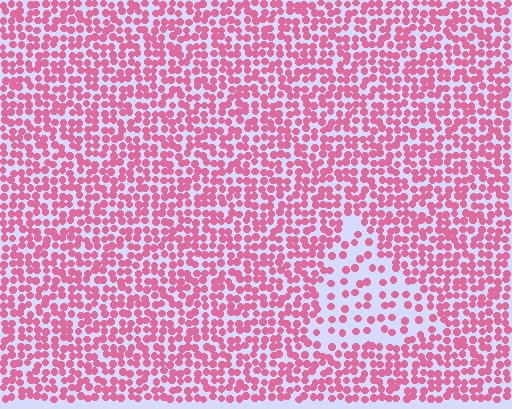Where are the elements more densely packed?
The elements are more densely packed outside the triangle boundary.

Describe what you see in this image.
The image contains small pink elements arranged at two different densities. A triangle-shaped region is visible where the elements are less densely packed than the surrounding area.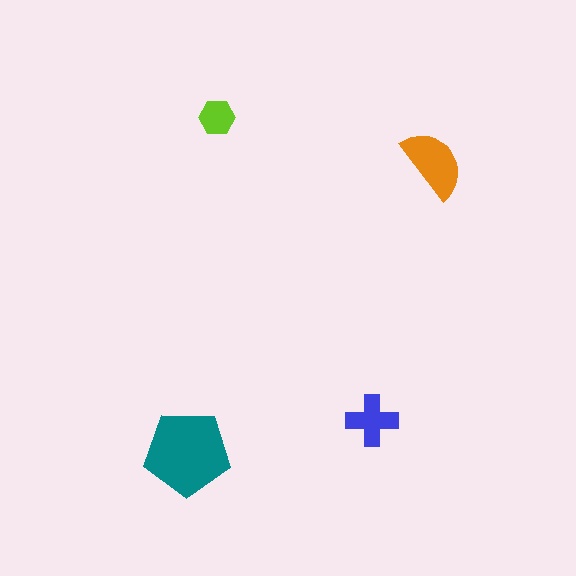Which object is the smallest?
The lime hexagon.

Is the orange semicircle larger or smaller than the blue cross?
Larger.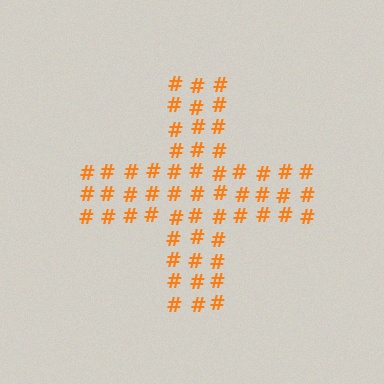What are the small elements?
The small elements are hash symbols.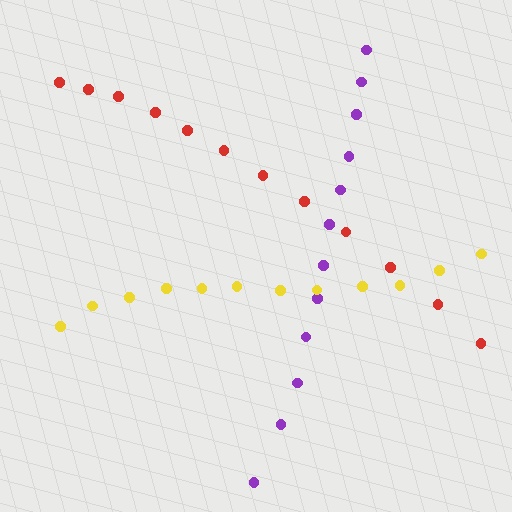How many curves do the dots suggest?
There are 3 distinct paths.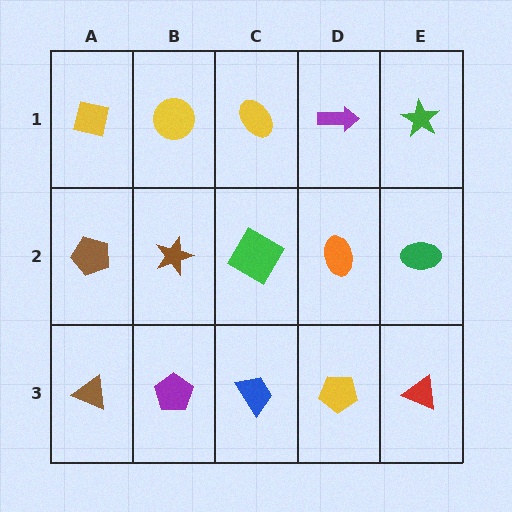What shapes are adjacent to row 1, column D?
An orange ellipse (row 2, column D), a yellow ellipse (row 1, column C), a green star (row 1, column E).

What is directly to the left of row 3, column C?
A purple pentagon.